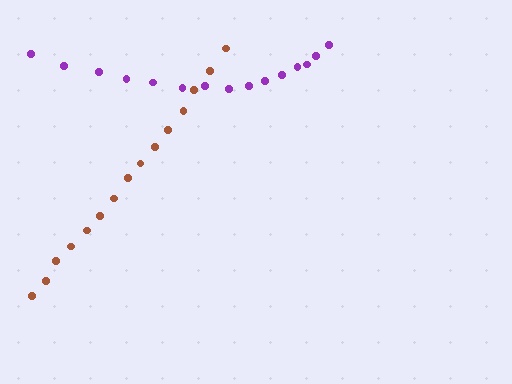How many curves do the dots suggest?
There are 2 distinct paths.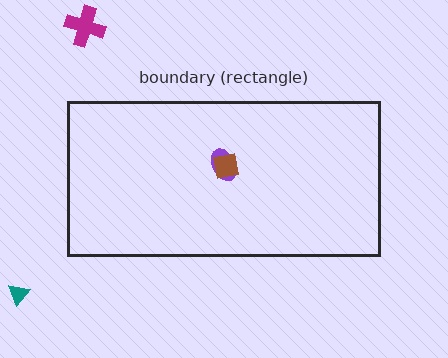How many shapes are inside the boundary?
2 inside, 2 outside.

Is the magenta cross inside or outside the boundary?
Outside.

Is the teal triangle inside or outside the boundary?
Outside.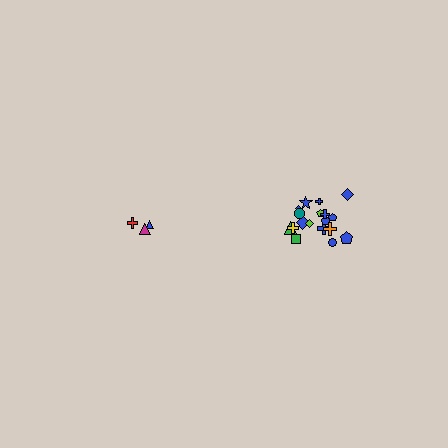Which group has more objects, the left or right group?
The right group.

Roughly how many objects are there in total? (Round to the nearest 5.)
Roughly 20 objects in total.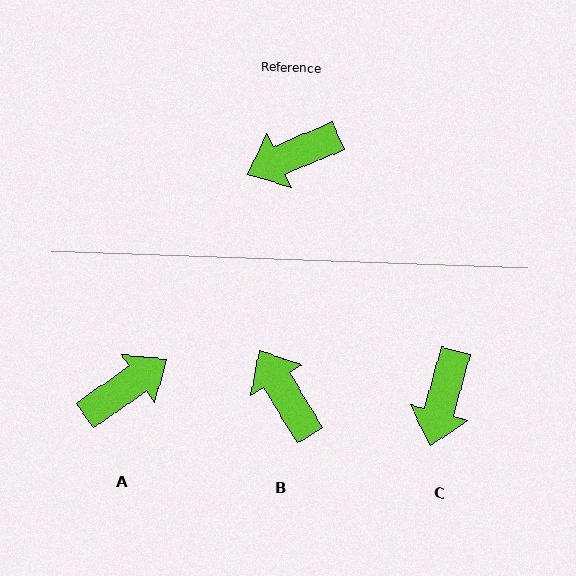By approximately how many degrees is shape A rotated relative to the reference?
Approximately 168 degrees clockwise.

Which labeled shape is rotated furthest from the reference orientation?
A, about 168 degrees away.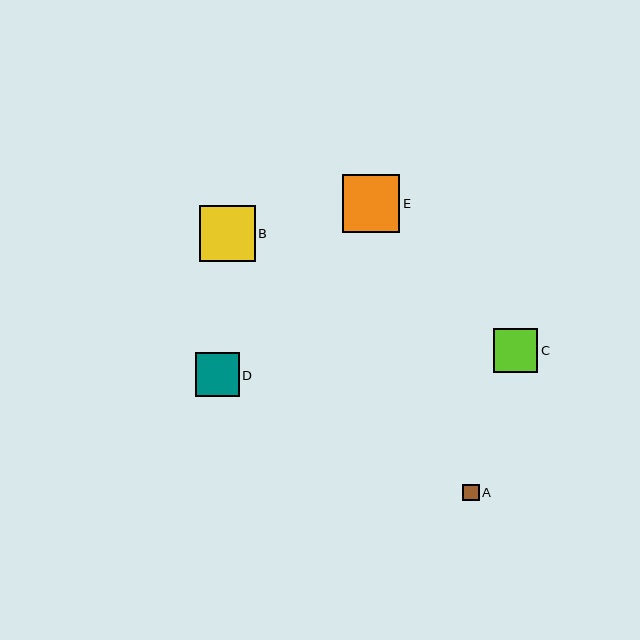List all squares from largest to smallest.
From largest to smallest: E, B, D, C, A.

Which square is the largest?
Square E is the largest with a size of approximately 58 pixels.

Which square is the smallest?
Square A is the smallest with a size of approximately 16 pixels.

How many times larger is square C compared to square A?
Square C is approximately 2.7 times the size of square A.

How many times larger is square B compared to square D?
Square B is approximately 1.3 times the size of square D.